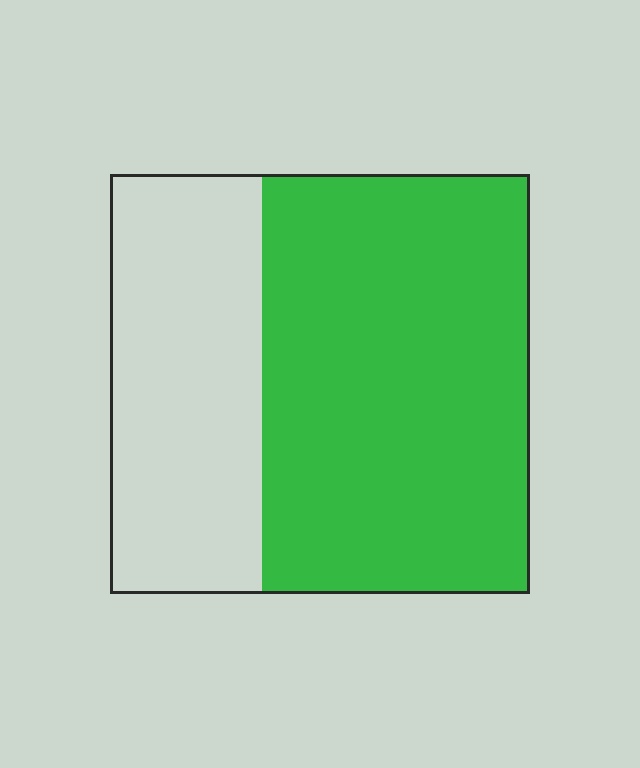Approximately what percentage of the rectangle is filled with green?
Approximately 65%.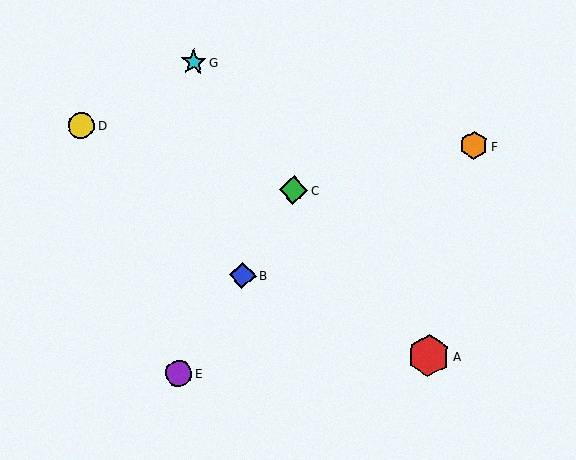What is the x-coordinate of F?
Object F is at x≈474.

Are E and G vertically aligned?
Yes, both are at x≈179.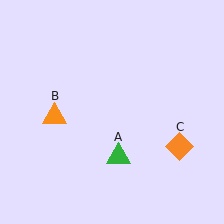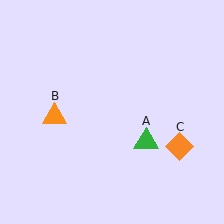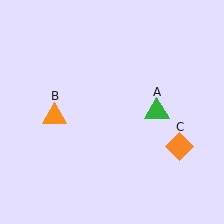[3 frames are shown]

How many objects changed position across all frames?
1 object changed position: green triangle (object A).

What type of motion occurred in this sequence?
The green triangle (object A) rotated counterclockwise around the center of the scene.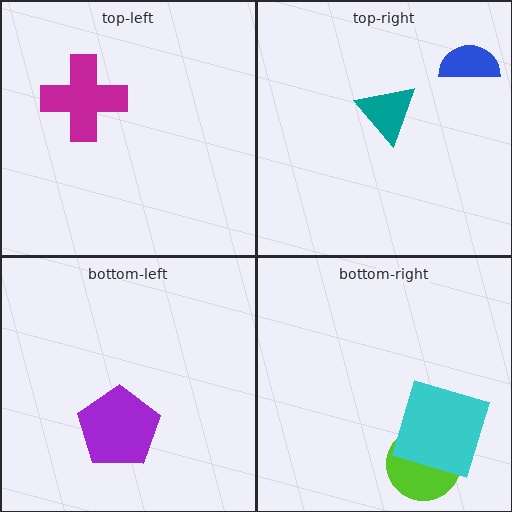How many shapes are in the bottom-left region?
1.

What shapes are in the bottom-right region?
The lime circle, the cyan square.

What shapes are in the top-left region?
The magenta cross.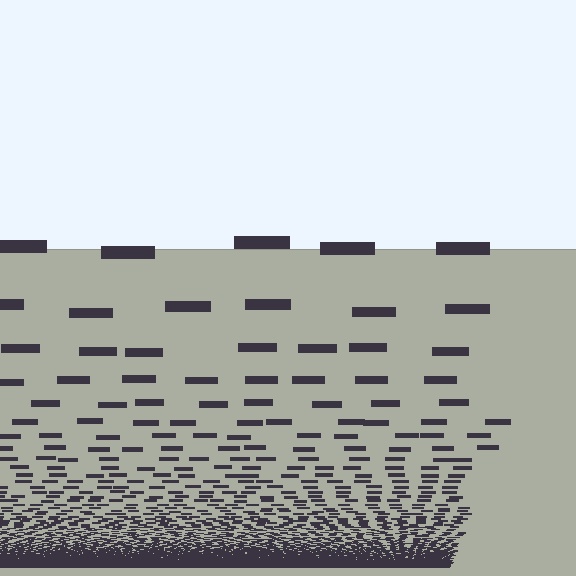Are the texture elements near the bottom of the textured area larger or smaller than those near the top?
Smaller. The gradient is inverted — elements near the bottom are smaller and denser.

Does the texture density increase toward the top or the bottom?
Density increases toward the bottom.